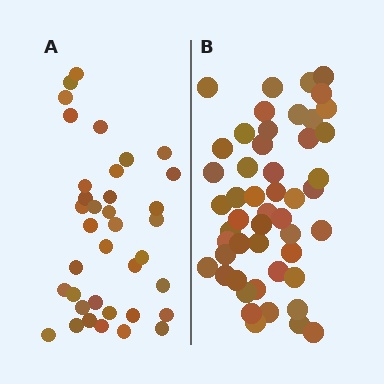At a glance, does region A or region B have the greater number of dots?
Region B (the right region) has more dots.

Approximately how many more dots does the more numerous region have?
Region B has approximately 15 more dots than region A.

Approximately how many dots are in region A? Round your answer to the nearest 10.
About 40 dots. (The exact count is 37, which rounds to 40.)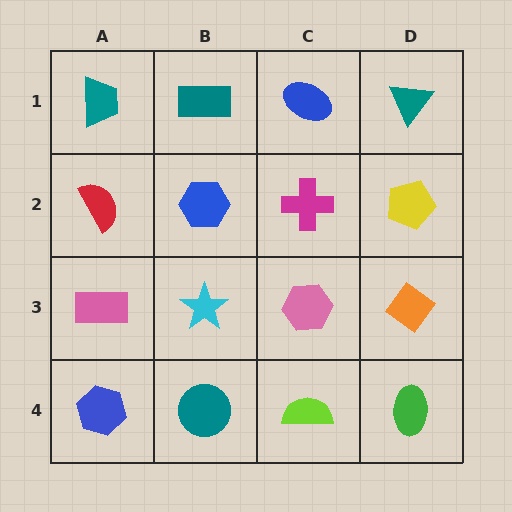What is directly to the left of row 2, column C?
A blue hexagon.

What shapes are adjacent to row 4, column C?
A pink hexagon (row 3, column C), a teal circle (row 4, column B), a green ellipse (row 4, column D).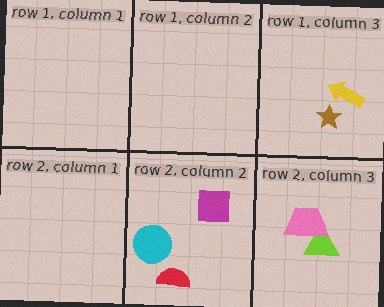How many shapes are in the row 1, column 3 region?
2.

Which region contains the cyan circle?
The row 2, column 2 region.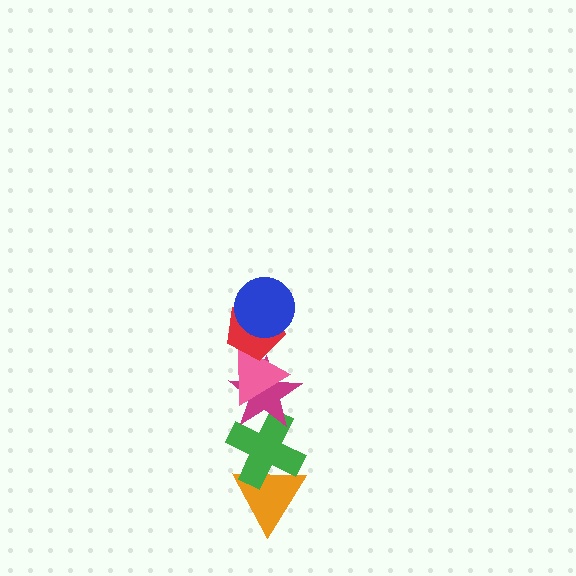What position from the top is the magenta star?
The magenta star is 4th from the top.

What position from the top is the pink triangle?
The pink triangle is 3rd from the top.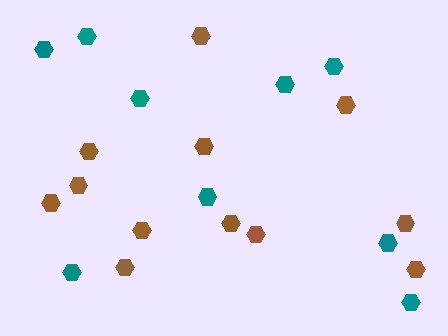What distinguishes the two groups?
There are 2 groups: one group of brown hexagons (12) and one group of teal hexagons (9).